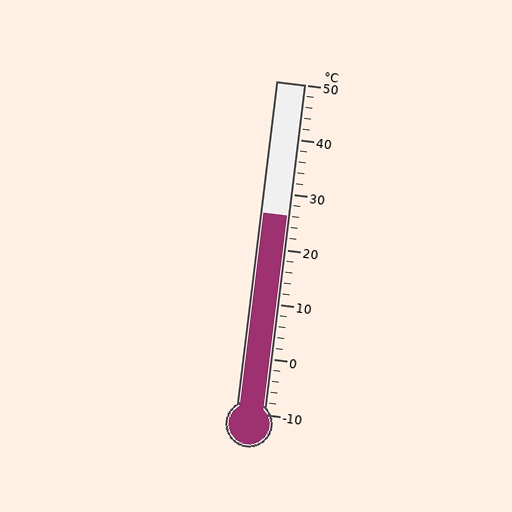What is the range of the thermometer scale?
The thermometer scale ranges from -10°C to 50°C.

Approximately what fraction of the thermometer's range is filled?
The thermometer is filled to approximately 60% of its range.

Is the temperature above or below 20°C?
The temperature is above 20°C.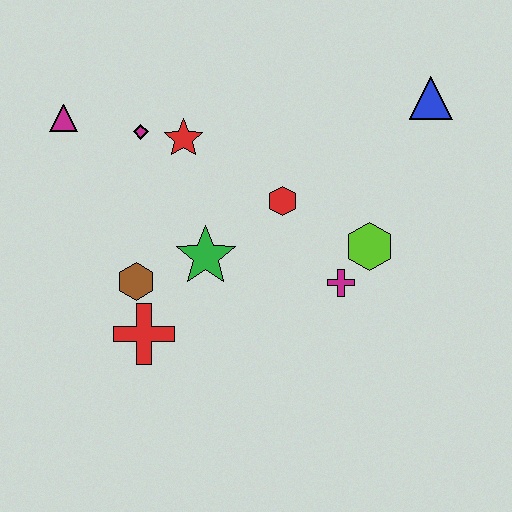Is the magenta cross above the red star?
No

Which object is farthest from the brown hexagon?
The blue triangle is farthest from the brown hexagon.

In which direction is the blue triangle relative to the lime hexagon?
The blue triangle is above the lime hexagon.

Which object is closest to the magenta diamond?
The red star is closest to the magenta diamond.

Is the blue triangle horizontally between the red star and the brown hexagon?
No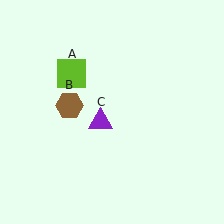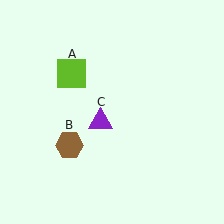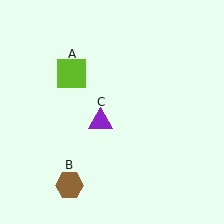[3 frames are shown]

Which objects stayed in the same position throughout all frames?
Lime square (object A) and purple triangle (object C) remained stationary.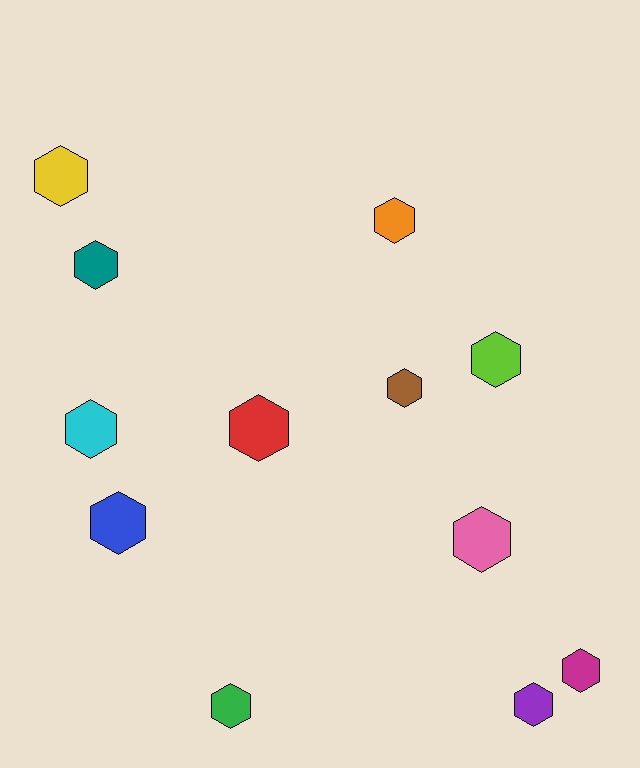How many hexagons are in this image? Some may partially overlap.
There are 12 hexagons.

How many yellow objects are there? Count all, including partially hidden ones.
There is 1 yellow object.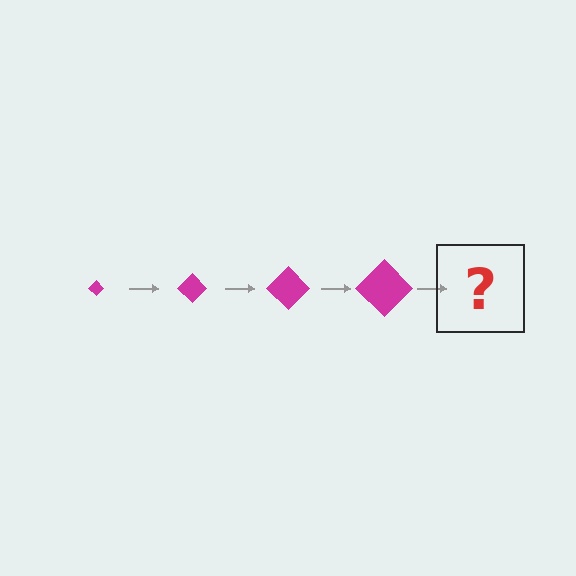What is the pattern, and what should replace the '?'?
The pattern is that the diamond gets progressively larger each step. The '?' should be a magenta diamond, larger than the previous one.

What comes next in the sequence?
The next element should be a magenta diamond, larger than the previous one.